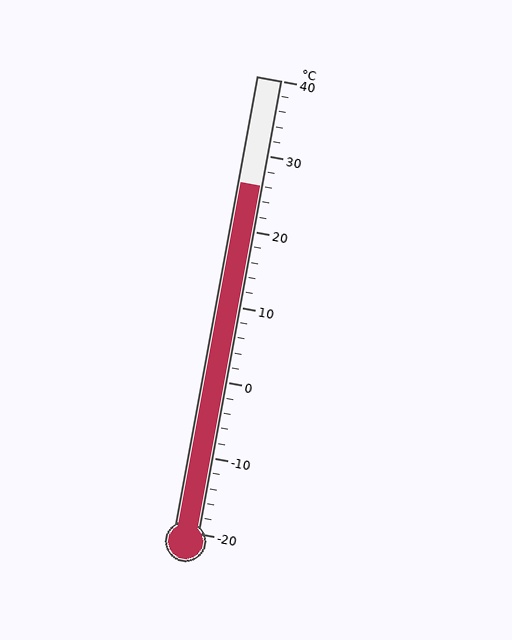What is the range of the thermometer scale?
The thermometer scale ranges from -20°C to 40°C.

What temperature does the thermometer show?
The thermometer shows approximately 26°C.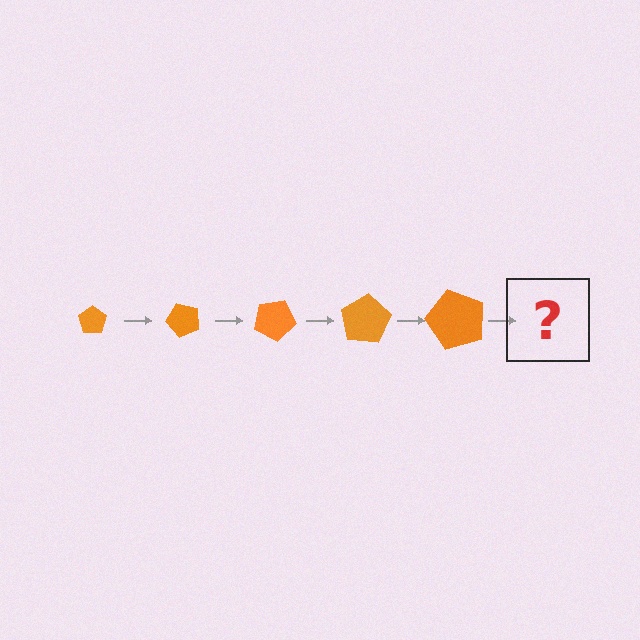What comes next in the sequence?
The next element should be a pentagon, larger than the previous one and rotated 250 degrees from the start.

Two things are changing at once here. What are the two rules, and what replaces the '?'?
The two rules are that the pentagon grows larger each step and it rotates 50 degrees each step. The '?' should be a pentagon, larger than the previous one and rotated 250 degrees from the start.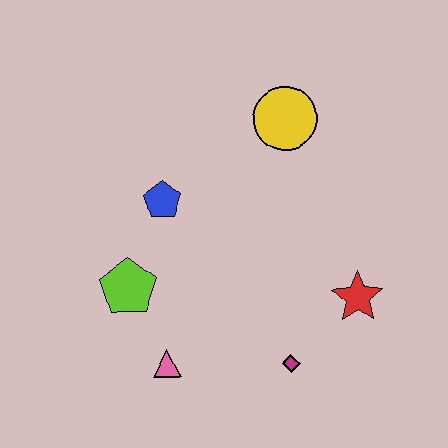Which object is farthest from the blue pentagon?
The red star is farthest from the blue pentagon.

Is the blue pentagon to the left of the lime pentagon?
No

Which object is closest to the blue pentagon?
The lime pentagon is closest to the blue pentagon.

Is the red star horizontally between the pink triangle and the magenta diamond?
No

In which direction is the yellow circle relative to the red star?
The yellow circle is above the red star.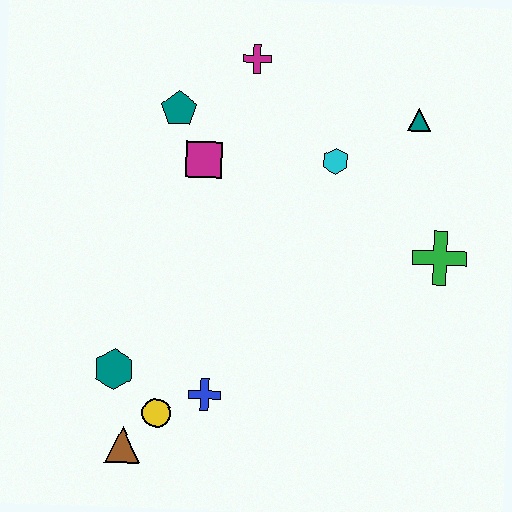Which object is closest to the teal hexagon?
The yellow circle is closest to the teal hexagon.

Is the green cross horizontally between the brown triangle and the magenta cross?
No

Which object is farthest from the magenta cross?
The brown triangle is farthest from the magenta cross.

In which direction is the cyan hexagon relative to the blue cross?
The cyan hexagon is above the blue cross.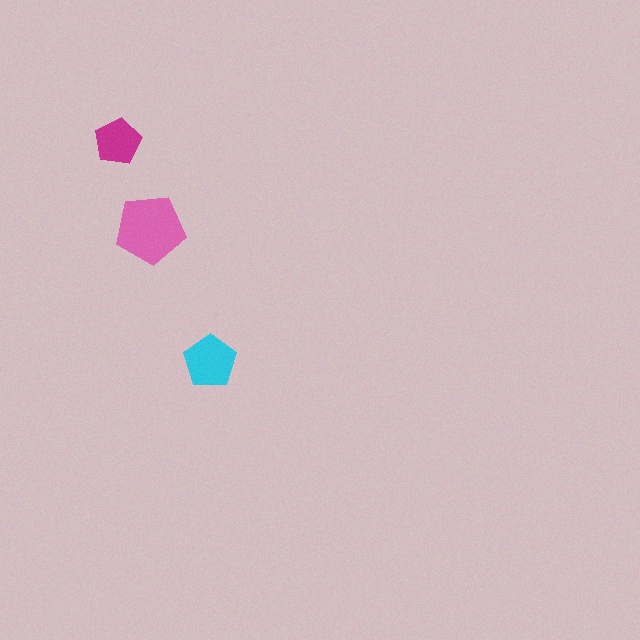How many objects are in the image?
There are 3 objects in the image.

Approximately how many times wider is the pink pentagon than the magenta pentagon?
About 1.5 times wider.